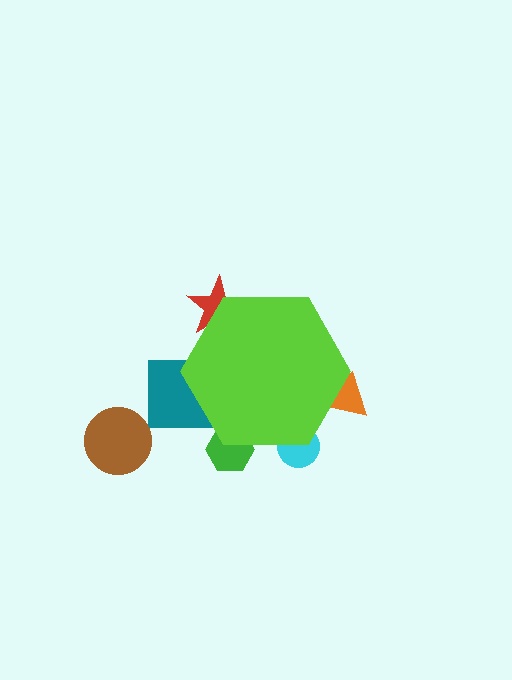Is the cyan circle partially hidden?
Yes, the cyan circle is partially hidden behind the lime hexagon.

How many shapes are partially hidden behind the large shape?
5 shapes are partially hidden.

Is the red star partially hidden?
Yes, the red star is partially hidden behind the lime hexagon.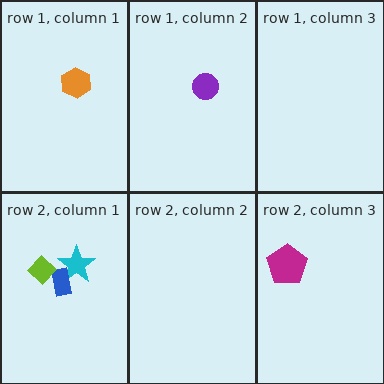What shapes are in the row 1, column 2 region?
The purple circle.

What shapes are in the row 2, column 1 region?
The cyan star, the blue rectangle, the lime diamond.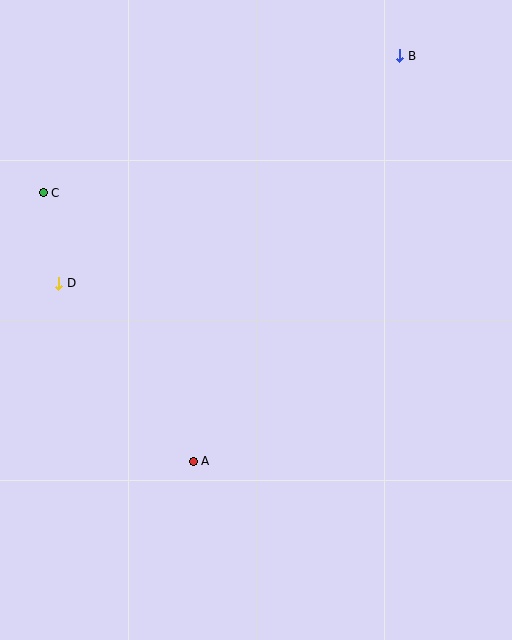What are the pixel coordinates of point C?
Point C is at (43, 193).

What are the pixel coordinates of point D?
Point D is at (59, 283).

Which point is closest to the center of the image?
Point A at (193, 461) is closest to the center.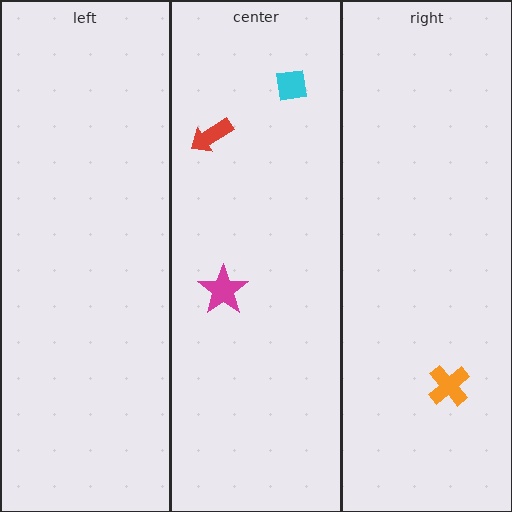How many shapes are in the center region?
3.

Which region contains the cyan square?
The center region.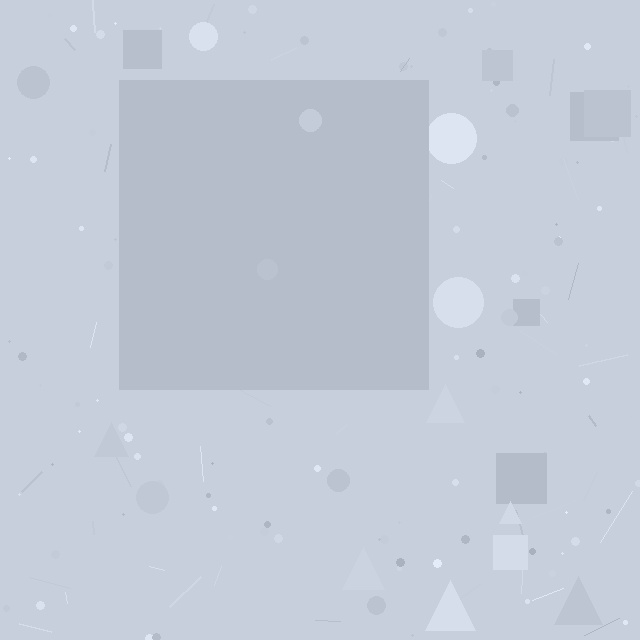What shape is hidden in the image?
A square is hidden in the image.